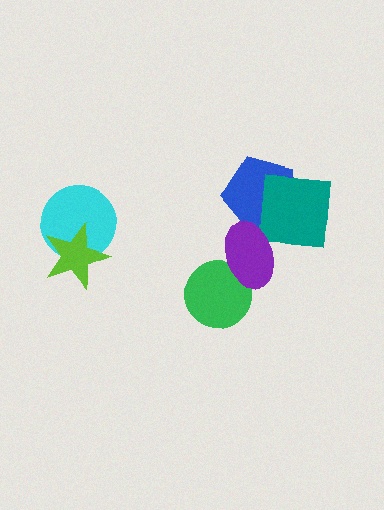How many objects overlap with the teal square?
1 object overlaps with the teal square.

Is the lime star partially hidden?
No, no other shape covers it.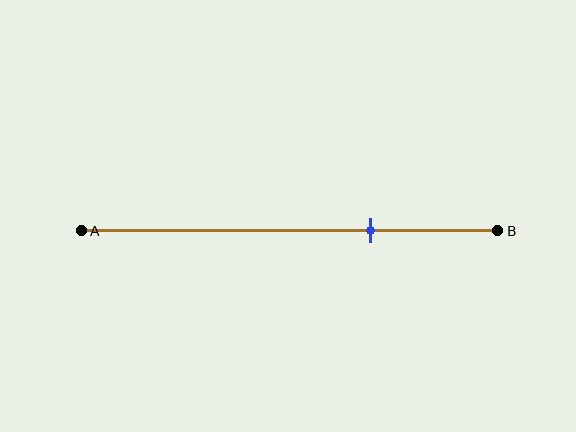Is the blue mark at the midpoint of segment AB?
No, the mark is at about 70% from A, not at the 50% midpoint.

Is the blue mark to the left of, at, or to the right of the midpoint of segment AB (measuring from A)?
The blue mark is to the right of the midpoint of segment AB.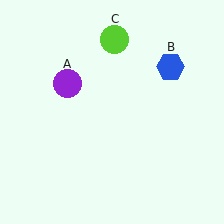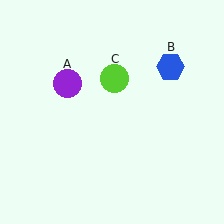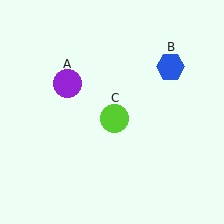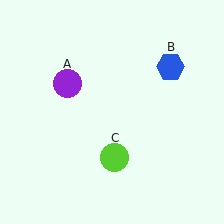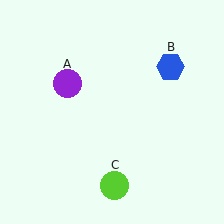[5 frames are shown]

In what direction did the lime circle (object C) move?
The lime circle (object C) moved down.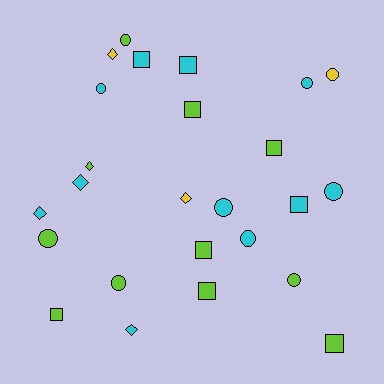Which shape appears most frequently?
Circle, with 10 objects.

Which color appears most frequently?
Lime, with 11 objects.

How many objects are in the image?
There are 25 objects.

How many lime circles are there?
There are 4 lime circles.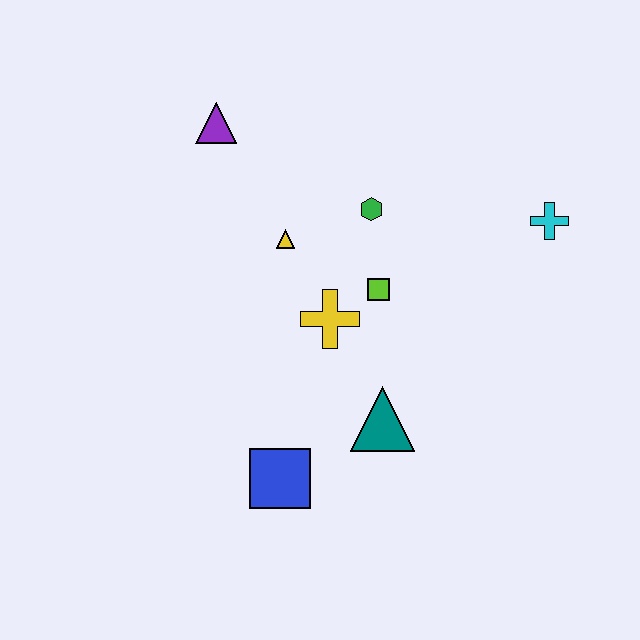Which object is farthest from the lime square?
The purple triangle is farthest from the lime square.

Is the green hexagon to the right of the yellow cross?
Yes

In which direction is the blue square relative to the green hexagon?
The blue square is below the green hexagon.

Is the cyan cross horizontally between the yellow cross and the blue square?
No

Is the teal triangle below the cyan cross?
Yes